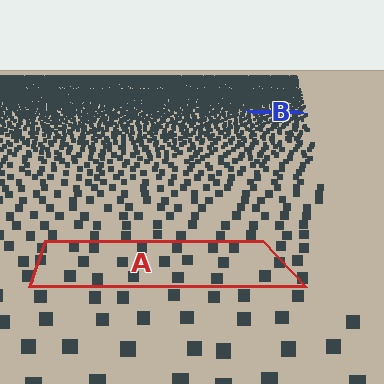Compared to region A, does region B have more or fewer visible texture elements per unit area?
Region B has more texture elements per unit area — they are packed more densely because it is farther away.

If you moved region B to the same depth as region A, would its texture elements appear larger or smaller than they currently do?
They would appear larger. At a closer depth, the same texture elements are projected at a bigger on-screen size.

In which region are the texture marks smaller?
The texture marks are smaller in region B, because it is farther away.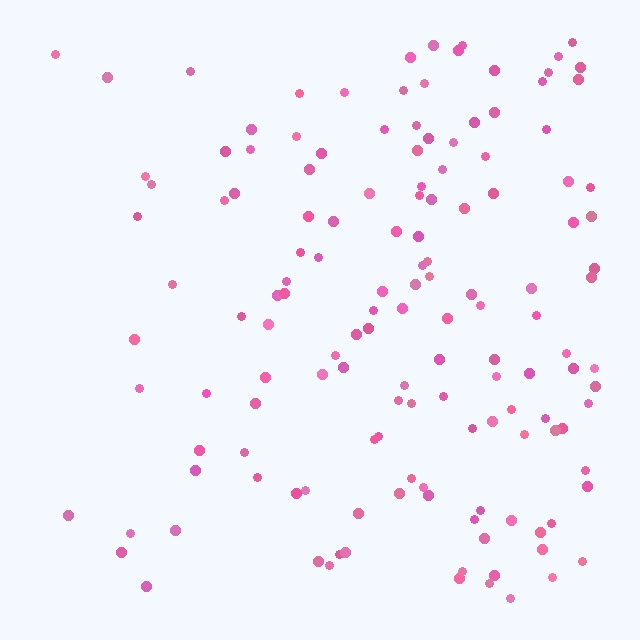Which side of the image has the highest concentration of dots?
The right.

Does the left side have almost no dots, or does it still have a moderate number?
Still a moderate number, just noticeably fewer than the right.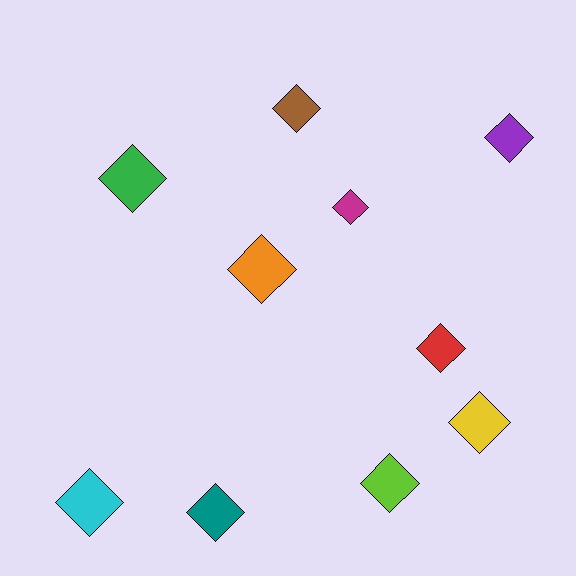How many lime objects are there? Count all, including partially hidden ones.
There is 1 lime object.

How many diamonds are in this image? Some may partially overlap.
There are 10 diamonds.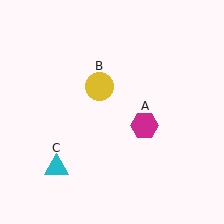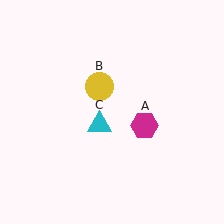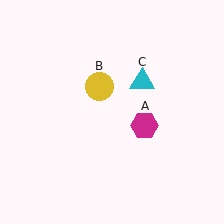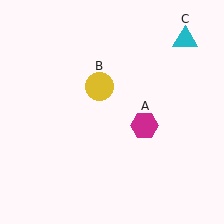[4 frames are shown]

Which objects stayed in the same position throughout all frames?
Magenta hexagon (object A) and yellow circle (object B) remained stationary.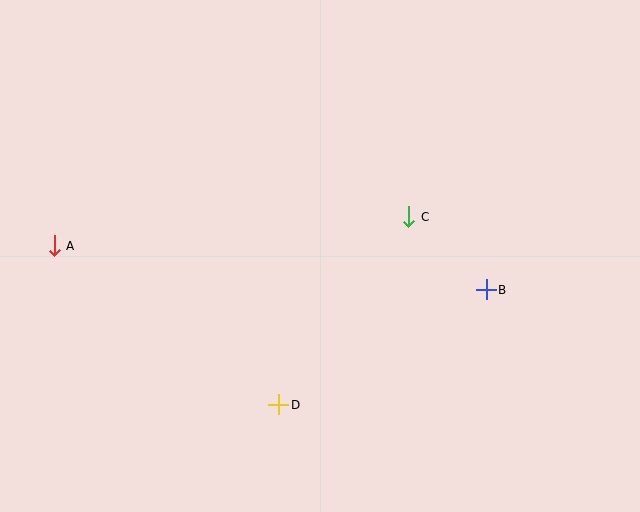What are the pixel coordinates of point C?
Point C is at (409, 217).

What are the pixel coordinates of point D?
Point D is at (279, 405).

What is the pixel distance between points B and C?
The distance between B and C is 106 pixels.